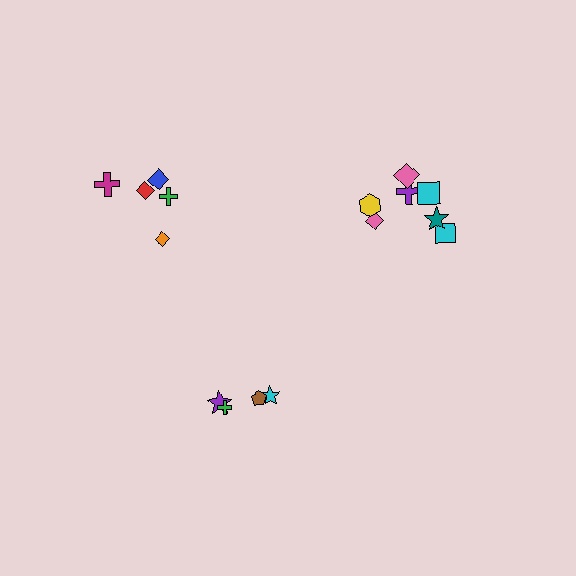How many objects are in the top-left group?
There are 5 objects.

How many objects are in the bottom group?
There are 4 objects.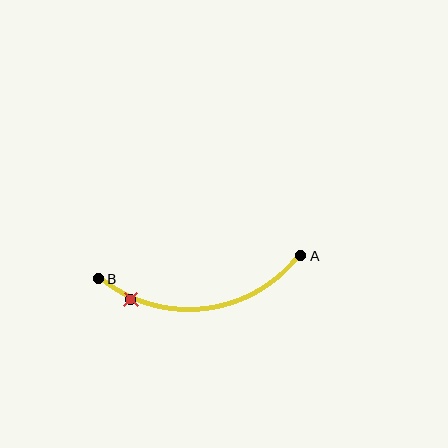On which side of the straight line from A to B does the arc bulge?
The arc bulges below the straight line connecting A and B.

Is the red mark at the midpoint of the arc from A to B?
No. The red mark lies on the arc but is closer to endpoint B. The arc midpoint would be at the point on the curve equidistant along the arc from both A and B.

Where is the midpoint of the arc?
The arc midpoint is the point on the curve farthest from the straight line joining A and B. It sits below that line.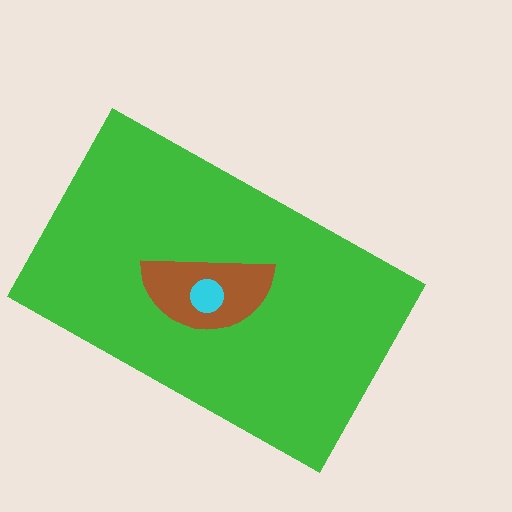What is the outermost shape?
The green rectangle.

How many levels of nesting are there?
3.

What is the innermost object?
The cyan circle.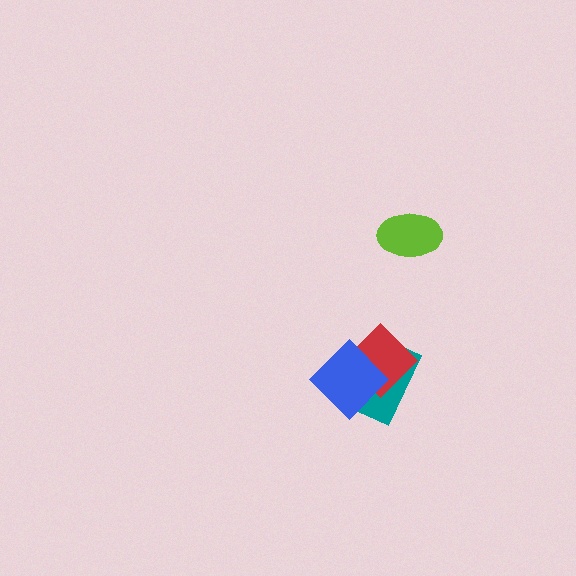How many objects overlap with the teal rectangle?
2 objects overlap with the teal rectangle.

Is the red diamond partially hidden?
Yes, it is partially covered by another shape.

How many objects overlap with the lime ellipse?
0 objects overlap with the lime ellipse.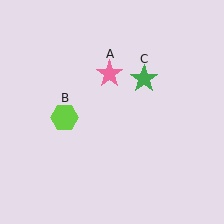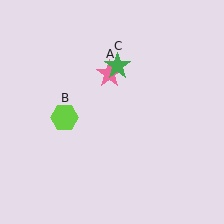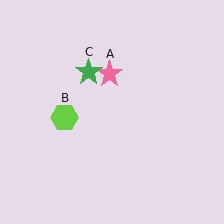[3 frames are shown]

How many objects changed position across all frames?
1 object changed position: green star (object C).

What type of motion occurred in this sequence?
The green star (object C) rotated counterclockwise around the center of the scene.